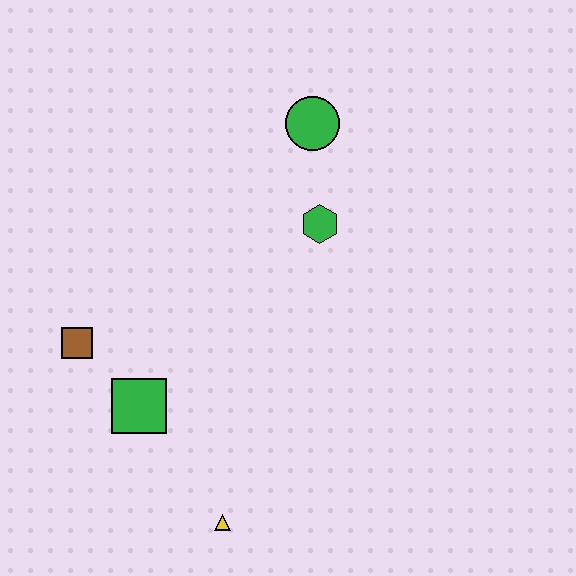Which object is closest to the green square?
The brown square is closest to the green square.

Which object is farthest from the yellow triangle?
The green circle is farthest from the yellow triangle.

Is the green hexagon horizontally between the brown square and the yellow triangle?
No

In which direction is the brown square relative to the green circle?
The brown square is to the left of the green circle.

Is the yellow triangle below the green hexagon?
Yes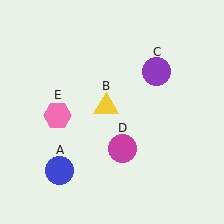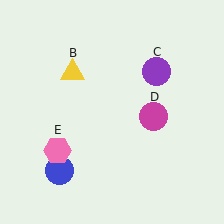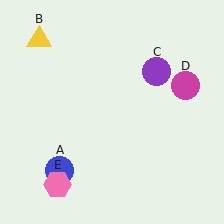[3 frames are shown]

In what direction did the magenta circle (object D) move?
The magenta circle (object D) moved up and to the right.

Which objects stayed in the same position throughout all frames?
Blue circle (object A) and purple circle (object C) remained stationary.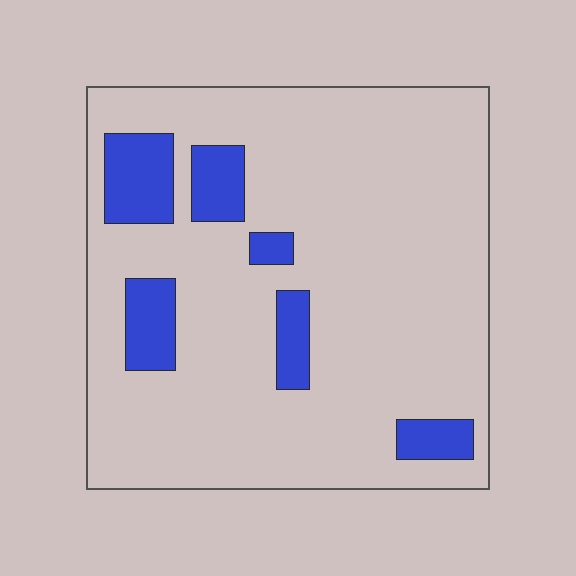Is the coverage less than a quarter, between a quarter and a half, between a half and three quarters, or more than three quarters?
Less than a quarter.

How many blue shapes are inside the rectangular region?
6.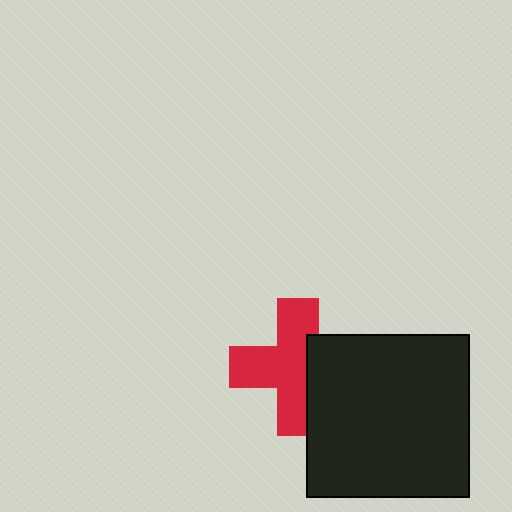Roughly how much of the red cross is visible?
Most of it is visible (roughly 66%).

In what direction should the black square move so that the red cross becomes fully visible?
The black square should move right. That is the shortest direction to clear the overlap and leave the red cross fully visible.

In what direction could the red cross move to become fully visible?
The red cross could move left. That would shift it out from behind the black square entirely.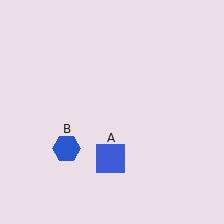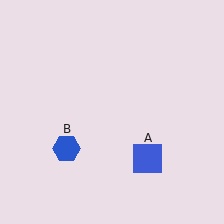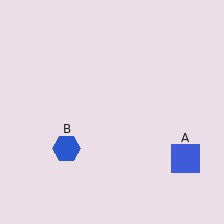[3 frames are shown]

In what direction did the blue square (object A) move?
The blue square (object A) moved right.